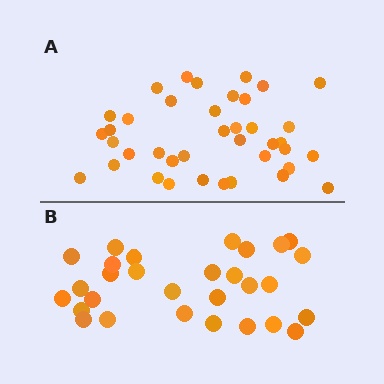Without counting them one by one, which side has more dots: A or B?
Region A (the top region) has more dots.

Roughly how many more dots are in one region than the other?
Region A has roughly 10 or so more dots than region B.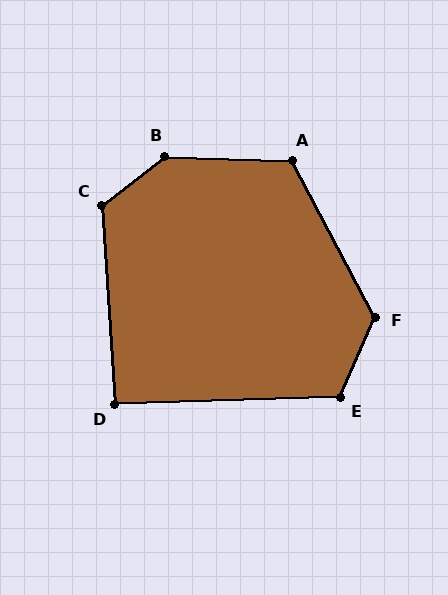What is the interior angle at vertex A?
Approximately 120 degrees (obtuse).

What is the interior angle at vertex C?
Approximately 124 degrees (obtuse).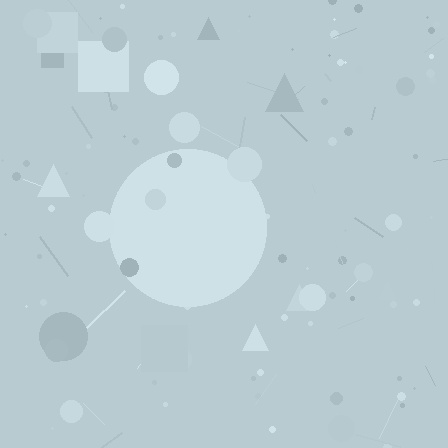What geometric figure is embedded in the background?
A circle is embedded in the background.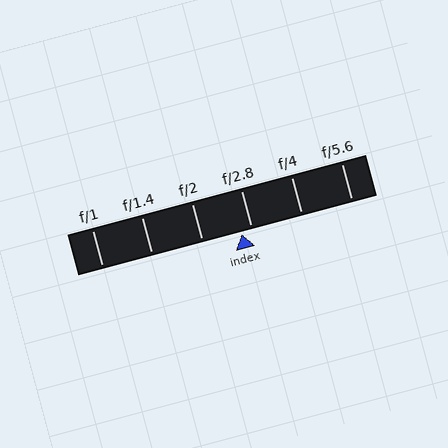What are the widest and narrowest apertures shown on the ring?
The widest aperture shown is f/1 and the narrowest is f/5.6.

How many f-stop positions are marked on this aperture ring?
There are 6 f-stop positions marked.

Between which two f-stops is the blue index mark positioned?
The index mark is between f/2 and f/2.8.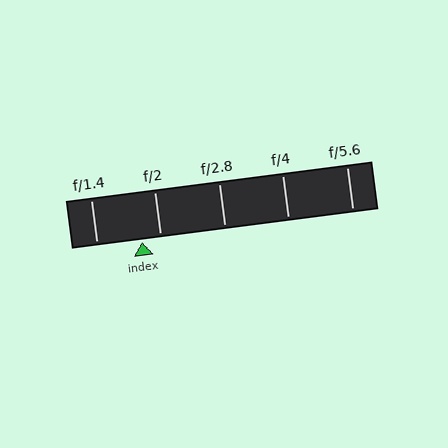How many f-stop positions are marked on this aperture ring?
There are 5 f-stop positions marked.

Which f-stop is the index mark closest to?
The index mark is closest to f/2.